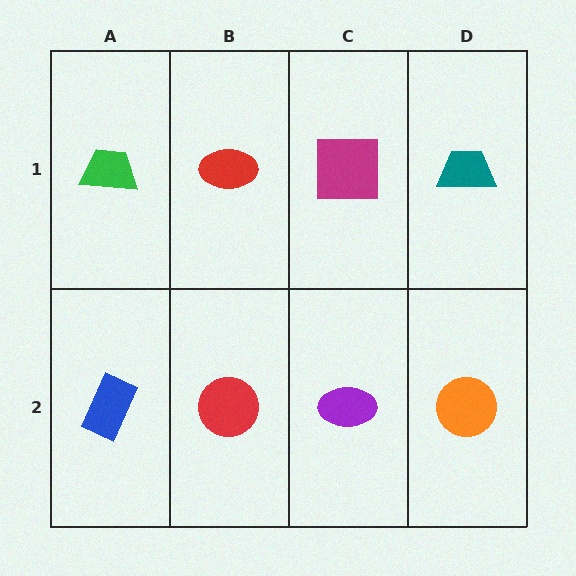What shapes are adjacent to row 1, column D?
An orange circle (row 2, column D), a magenta square (row 1, column C).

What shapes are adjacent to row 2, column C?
A magenta square (row 1, column C), a red circle (row 2, column B), an orange circle (row 2, column D).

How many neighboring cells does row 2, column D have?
2.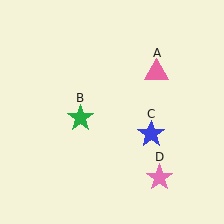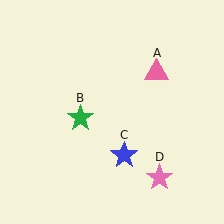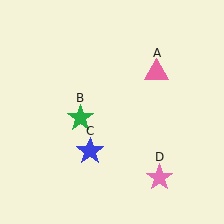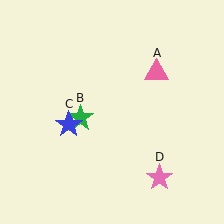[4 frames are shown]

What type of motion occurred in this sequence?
The blue star (object C) rotated clockwise around the center of the scene.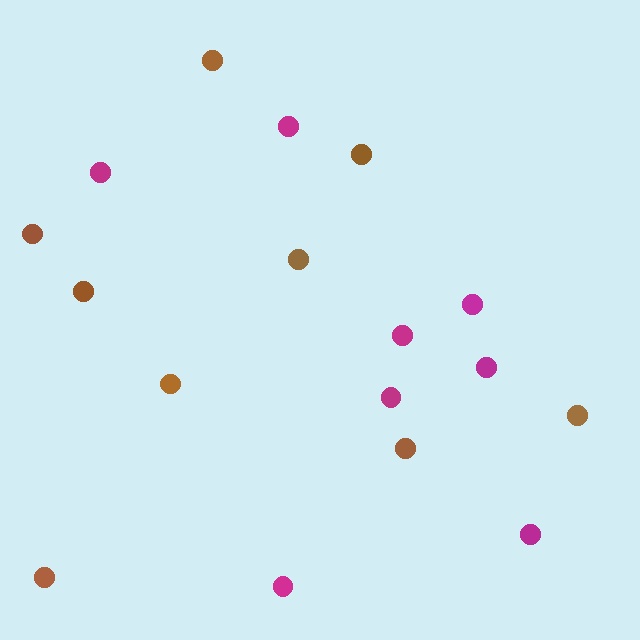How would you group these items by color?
There are 2 groups: one group of magenta circles (8) and one group of brown circles (9).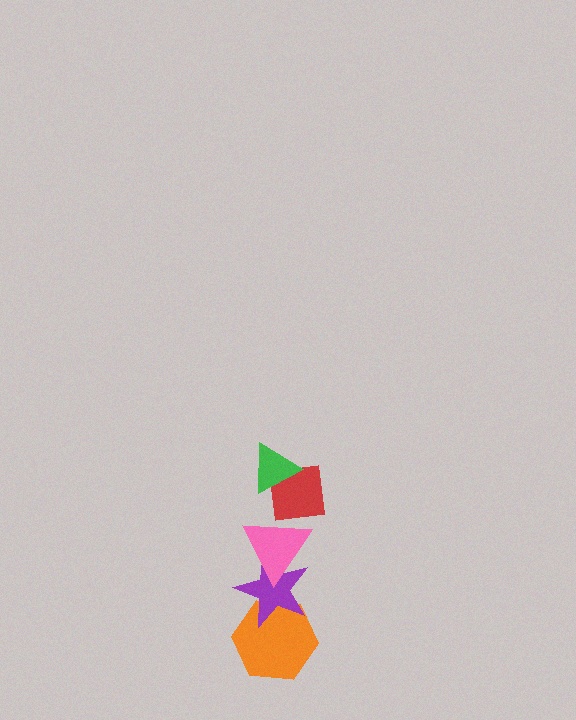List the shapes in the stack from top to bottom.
From top to bottom: the green triangle, the red square, the pink triangle, the purple star, the orange hexagon.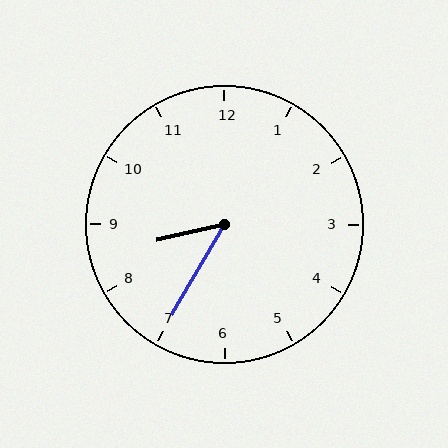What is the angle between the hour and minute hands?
Approximately 48 degrees.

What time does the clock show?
8:35.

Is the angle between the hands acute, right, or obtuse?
It is acute.